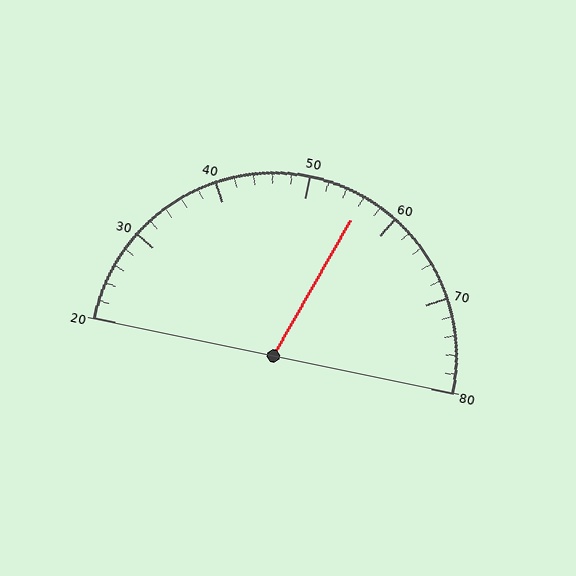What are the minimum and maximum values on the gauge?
The gauge ranges from 20 to 80.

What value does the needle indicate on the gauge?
The needle indicates approximately 56.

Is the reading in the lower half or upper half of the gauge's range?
The reading is in the upper half of the range (20 to 80).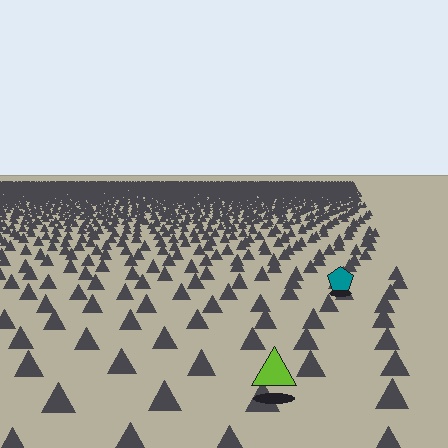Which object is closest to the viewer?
The lime triangle is closest. The texture marks near it are larger and more spread out.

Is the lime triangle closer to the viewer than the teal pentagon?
Yes. The lime triangle is closer — you can tell from the texture gradient: the ground texture is coarser near it.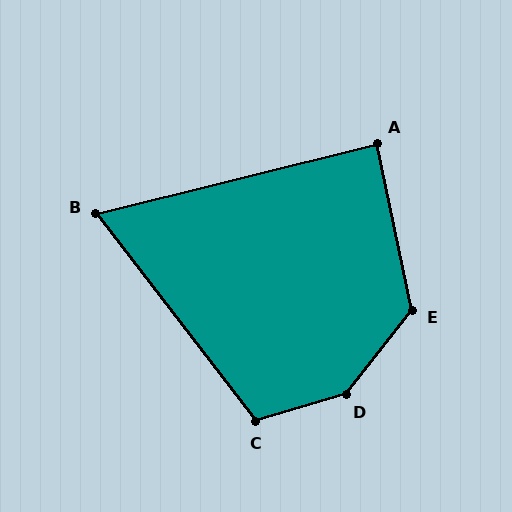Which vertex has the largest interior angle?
D, at approximately 145 degrees.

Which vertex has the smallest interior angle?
B, at approximately 66 degrees.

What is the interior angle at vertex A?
Approximately 88 degrees (approximately right).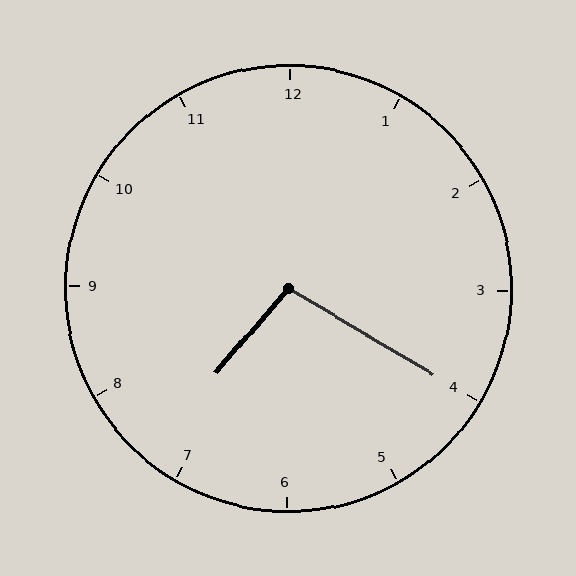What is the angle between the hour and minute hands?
Approximately 100 degrees.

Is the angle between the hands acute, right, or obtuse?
It is obtuse.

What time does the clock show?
7:20.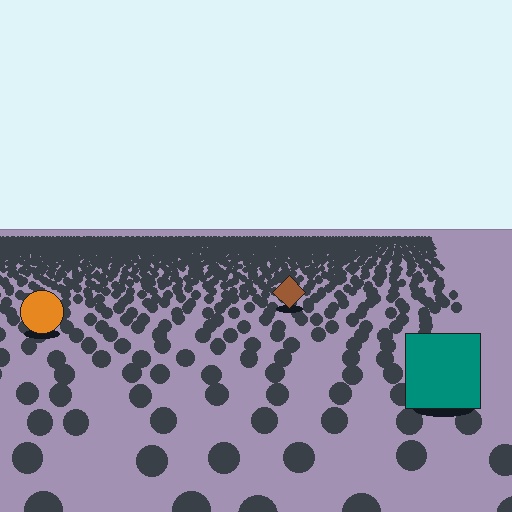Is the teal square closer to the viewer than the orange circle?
Yes. The teal square is closer — you can tell from the texture gradient: the ground texture is coarser near it.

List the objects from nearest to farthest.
From nearest to farthest: the teal square, the orange circle, the brown diamond.